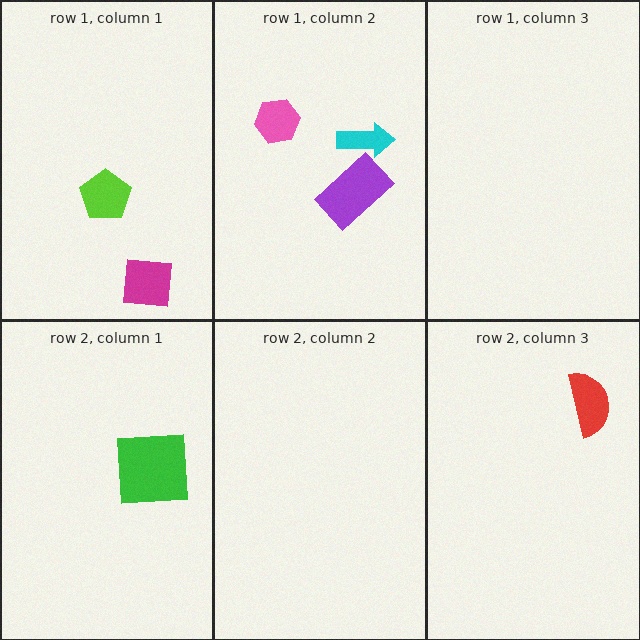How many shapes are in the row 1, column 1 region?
2.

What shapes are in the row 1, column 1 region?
The lime pentagon, the magenta square.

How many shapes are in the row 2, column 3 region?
1.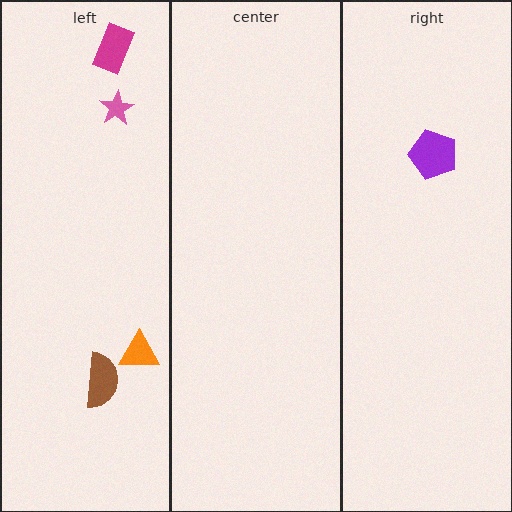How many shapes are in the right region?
1.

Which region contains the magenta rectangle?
The left region.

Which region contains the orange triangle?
The left region.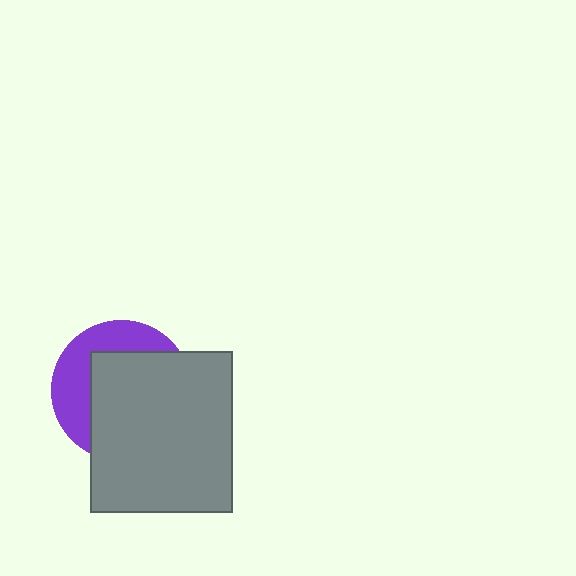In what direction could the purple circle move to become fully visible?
The purple circle could move toward the upper-left. That would shift it out from behind the gray rectangle entirely.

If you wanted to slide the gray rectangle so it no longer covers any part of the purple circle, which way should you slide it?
Slide it toward the lower-right — that is the most direct way to separate the two shapes.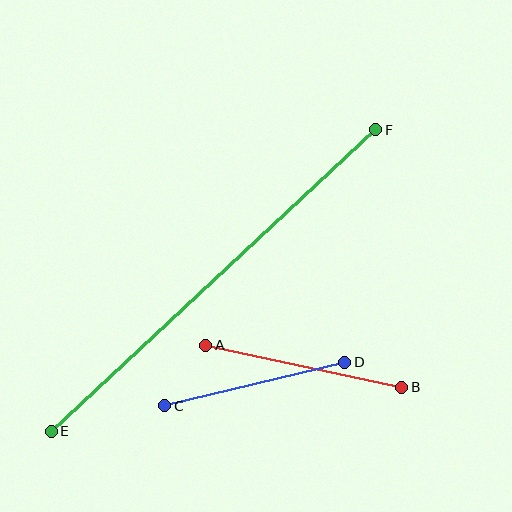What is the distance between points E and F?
The distance is approximately 443 pixels.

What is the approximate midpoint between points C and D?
The midpoint is at approximately (255, 384) pixels.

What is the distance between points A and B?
The distance is approximately 200 pixels.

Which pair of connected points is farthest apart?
Points E and F are farthest apart.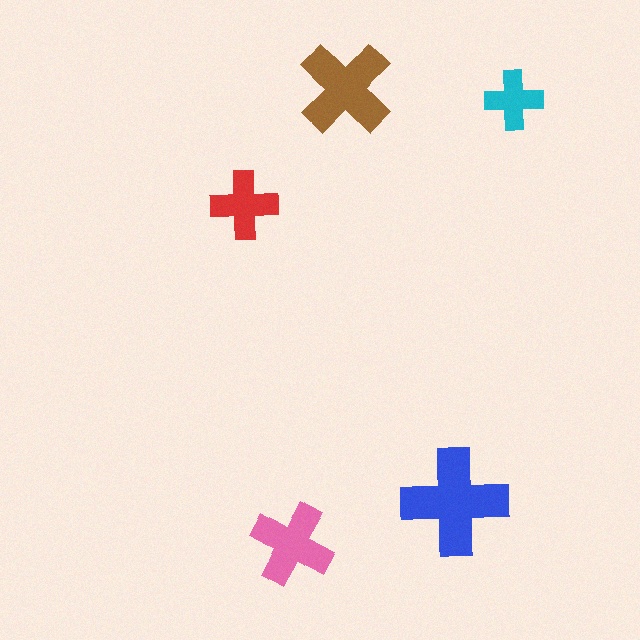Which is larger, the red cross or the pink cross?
The pink one.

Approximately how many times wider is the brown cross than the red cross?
About 1.5 times wider.